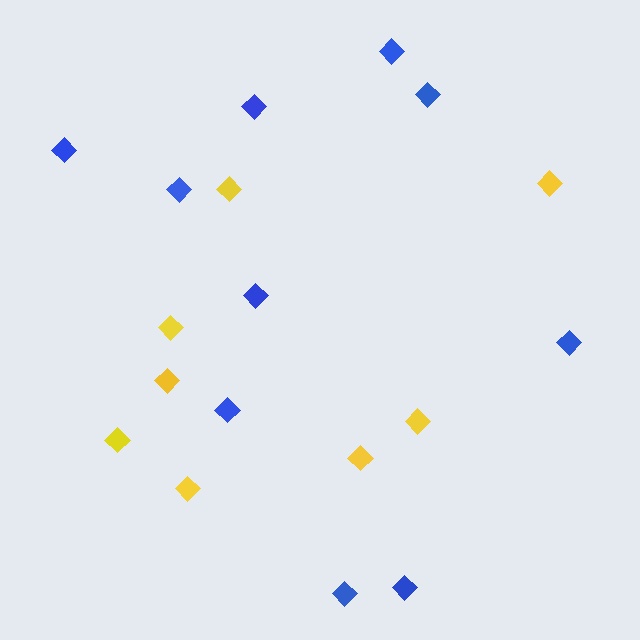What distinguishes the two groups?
There are 2 groups: one group of yellow diamonds (8) and one group of blue diamonds (10).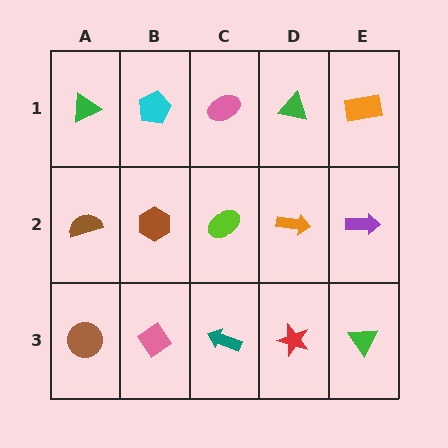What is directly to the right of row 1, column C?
A green triangle.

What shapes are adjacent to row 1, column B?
A brown hexagon (row 2, column B), a green triangle (row 1, column A), a pink ellipse (row 1, column C).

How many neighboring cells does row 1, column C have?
3.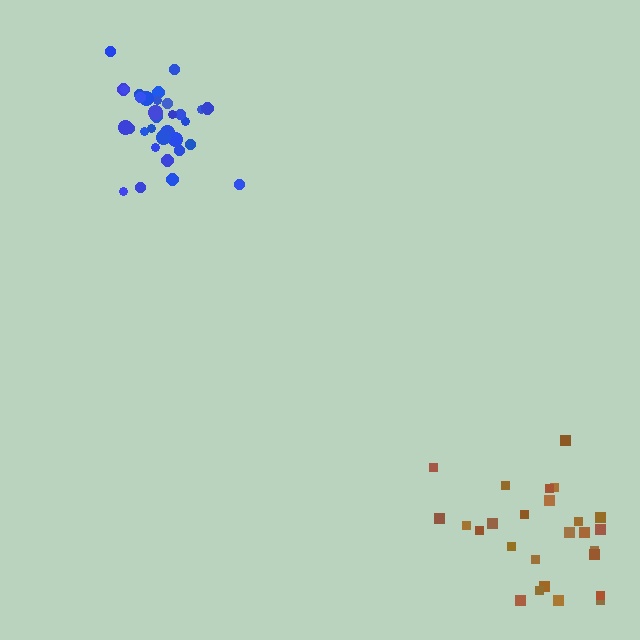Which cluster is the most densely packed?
Blue.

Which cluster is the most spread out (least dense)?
Brown.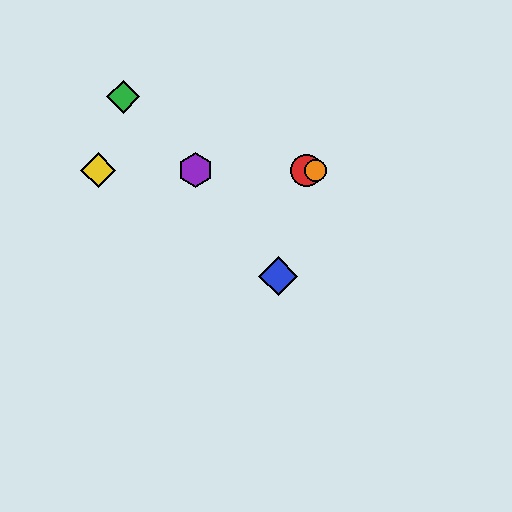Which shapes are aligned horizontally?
The red circle, the yellow diamond, the purple hexagon, the orange circle are aligned horizontally.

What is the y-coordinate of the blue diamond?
The blue diamond is at y≈276.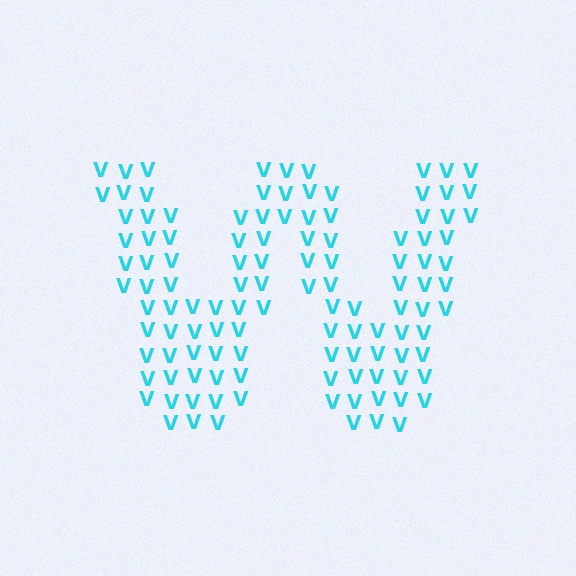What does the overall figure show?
The overall figure shows the letter W.